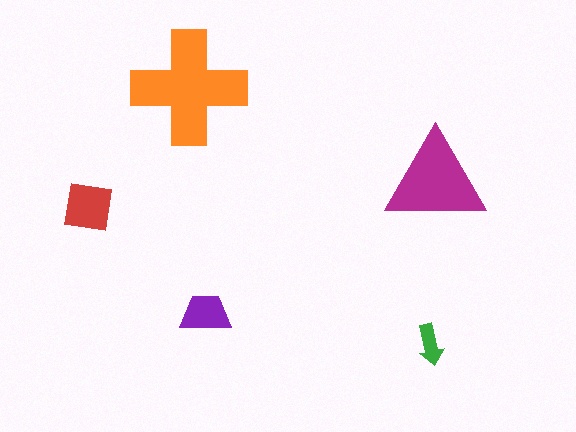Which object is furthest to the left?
The red square is leftmost.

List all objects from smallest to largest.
The green arrow, the purple trapezoid, the red square, the magenta triangle, the orange cross.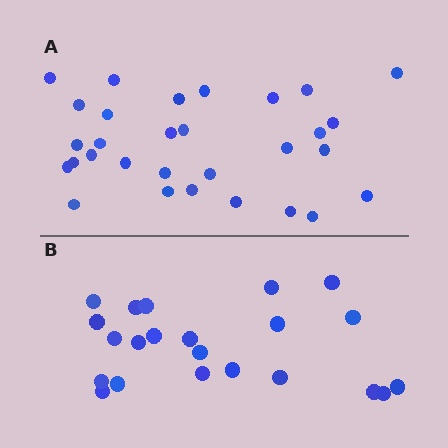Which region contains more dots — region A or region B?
Region A (the top region) has more dots.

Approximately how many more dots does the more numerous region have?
Region A has roughly 8 or so more dots than region B.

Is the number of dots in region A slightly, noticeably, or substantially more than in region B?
Region A has noticeably more, but not dramatically so. The ratio is roughly 1.4 to 1.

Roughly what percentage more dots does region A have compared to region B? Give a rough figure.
About 35% more.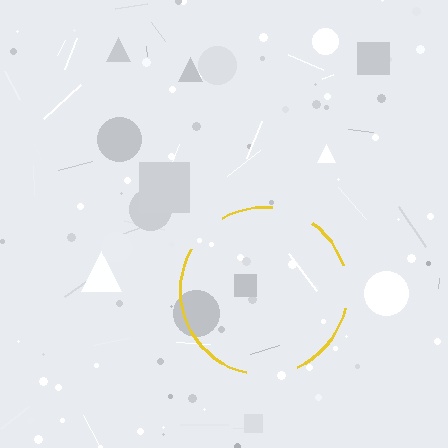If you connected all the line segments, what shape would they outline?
They would outline a circle.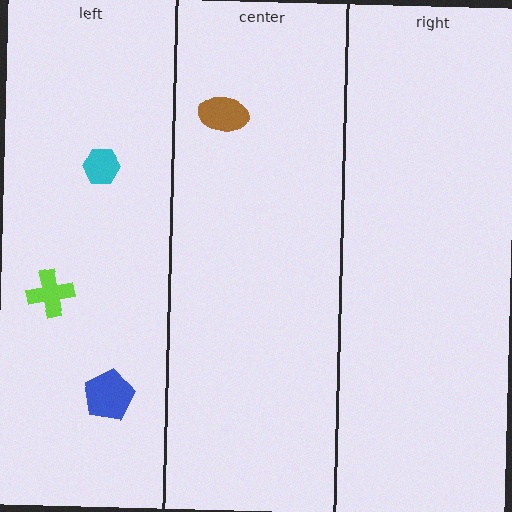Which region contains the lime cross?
The left region.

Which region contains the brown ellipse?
The center region.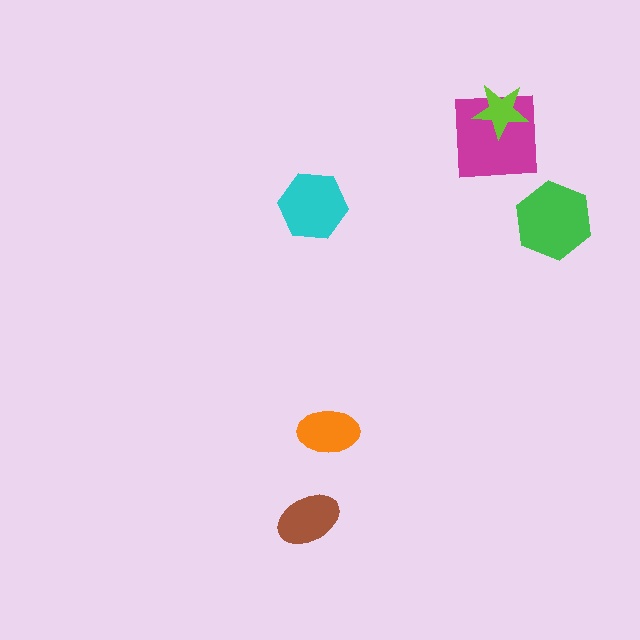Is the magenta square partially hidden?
Yes, it is partially covered by another shape.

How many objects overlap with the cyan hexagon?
0 objects overlap with the cyan hexagon.